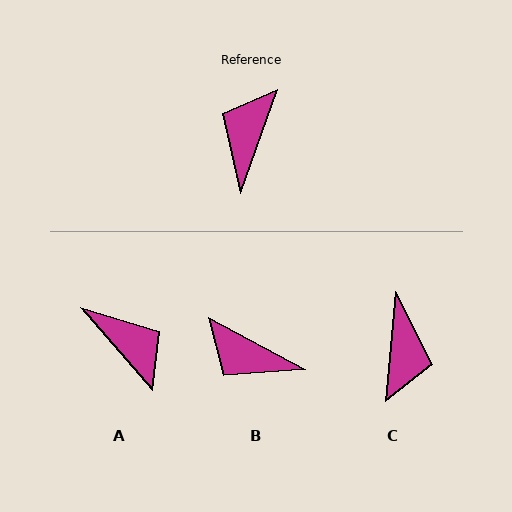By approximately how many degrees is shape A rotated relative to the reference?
Approximately 119 degrees clockwise.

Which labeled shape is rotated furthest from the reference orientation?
C, about 165 degrees away.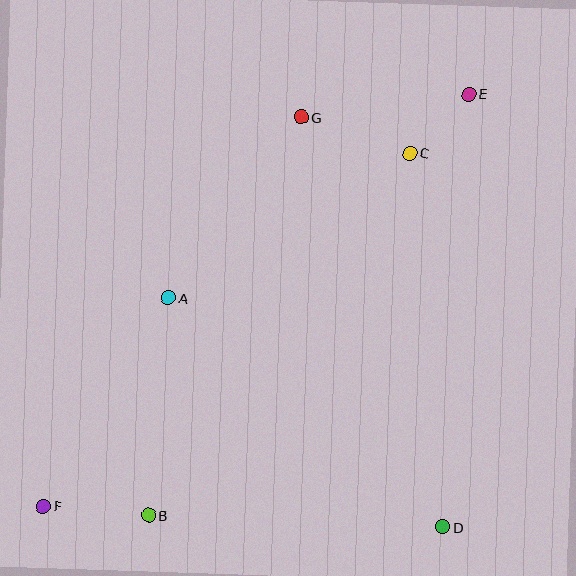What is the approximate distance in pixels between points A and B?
The distance between A and B is approximately 218 pixels.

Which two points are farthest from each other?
Points E and F are farthest from each other.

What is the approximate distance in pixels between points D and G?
The distance between D and G is approximately 434 pixels.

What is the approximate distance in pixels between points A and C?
The distance between A and C is approximately 282 pixels.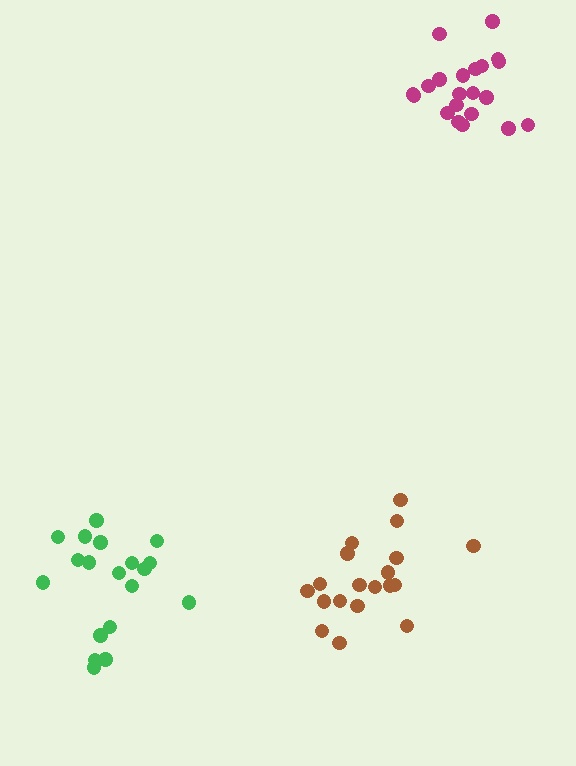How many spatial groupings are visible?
There are 3 spatial groupings.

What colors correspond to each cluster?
The clusters are colored: magenta, brown, green.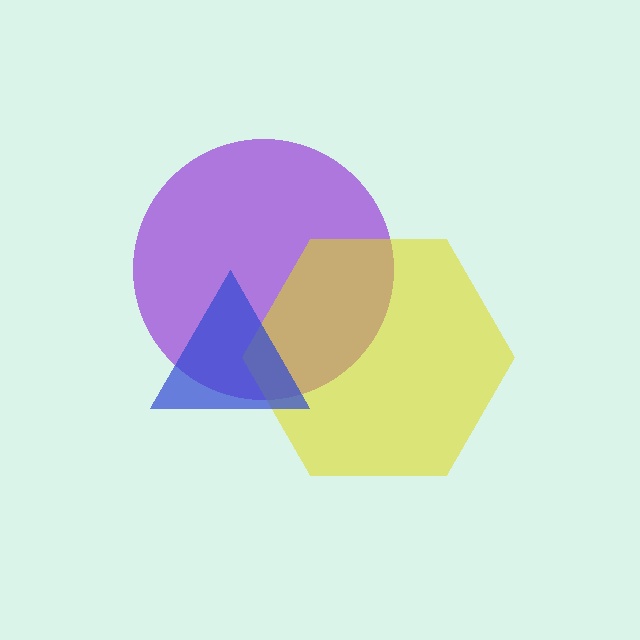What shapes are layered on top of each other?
The layered shapes are: a purple circle, a yellow hexagon, a blue triangle.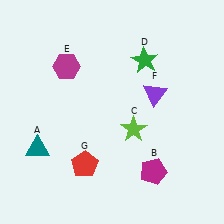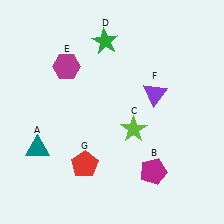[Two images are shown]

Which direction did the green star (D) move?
The green star (D) moved left.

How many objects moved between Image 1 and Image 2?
1 object moved between the two images.